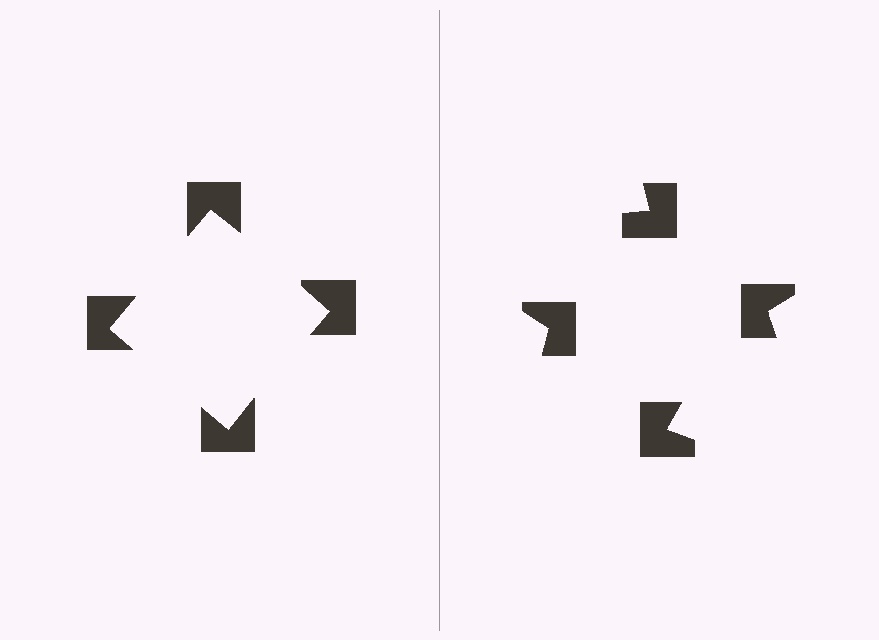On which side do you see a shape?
An illusory square appears on the left side. On the right side the wedge cuts are rotated, so no coherent shape forms.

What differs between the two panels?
The notched squares are positioned identically on both sides; only the wedge orientations differ. On the left they align to a square; on the right they are misaligned.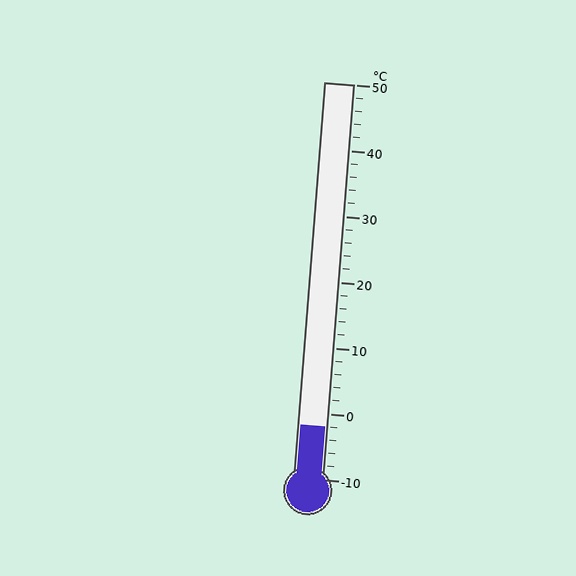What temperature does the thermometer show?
The thermometer shows approximately -2°C.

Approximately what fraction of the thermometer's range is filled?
The thermometer is filled to approximately 15% of its range.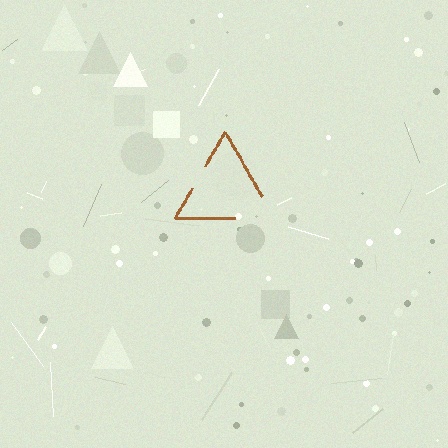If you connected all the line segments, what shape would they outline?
They would outline a triangle.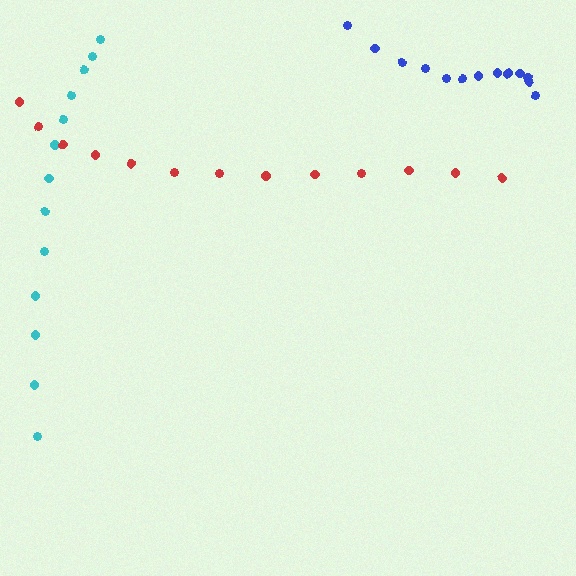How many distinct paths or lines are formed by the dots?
There are 3 distinct paths.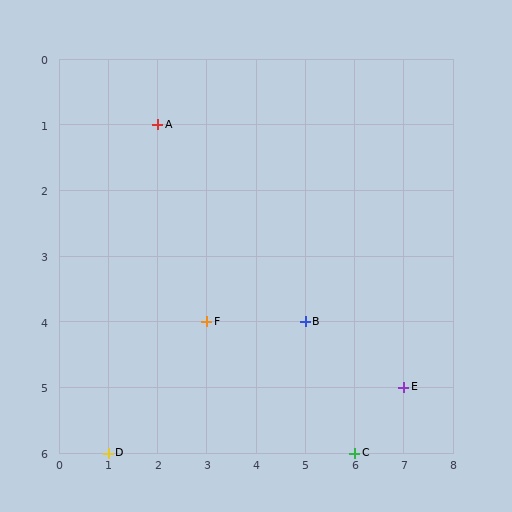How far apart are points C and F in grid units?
Points C and F are 3 columns and 2 rows apart (about 3.6 grid units diagonally).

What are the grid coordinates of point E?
Point E is at grid coordinates (7, 5).